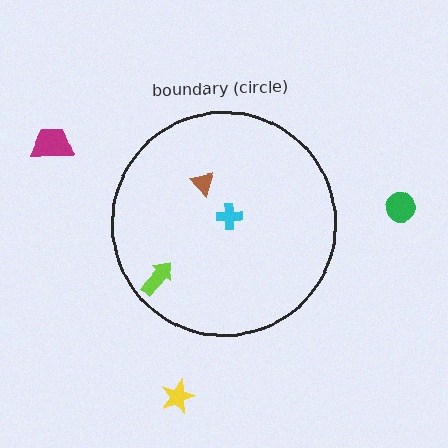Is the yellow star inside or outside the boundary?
Outside.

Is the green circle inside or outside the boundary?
Outside.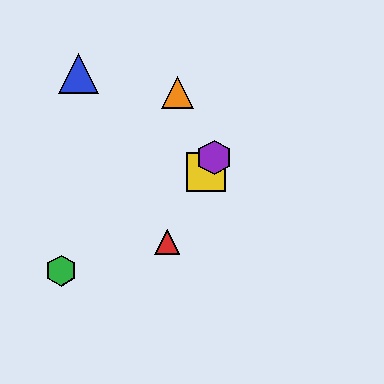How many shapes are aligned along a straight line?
3 shapes (the red triangle, the yellow square, the purple hexagon) are aligned along a straight line.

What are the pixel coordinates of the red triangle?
The red triangle is at (167, 242).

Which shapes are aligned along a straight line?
The red triangle, the yellow square, the purple hexagon are aligned along a straight line.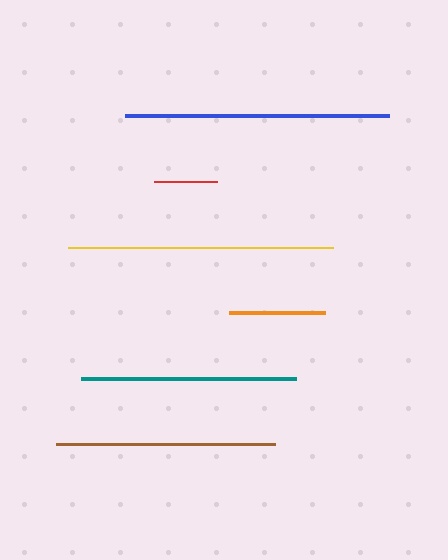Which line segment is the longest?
The blue line is the longest at approximately 264 pixels.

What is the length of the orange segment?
The orange segment is approximately 96 pixels long.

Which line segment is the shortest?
The red line is the shortest at approximately 64 pixels.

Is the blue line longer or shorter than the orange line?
The blue line is longer than the orange line.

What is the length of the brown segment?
The brown segment is approximately 220 pixels long.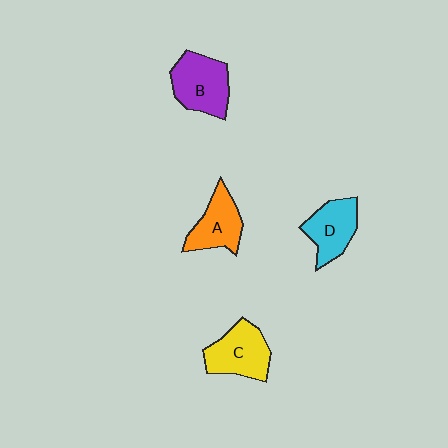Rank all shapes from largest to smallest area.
From largest to smallest: B (purple), C (yellow), D (cyan), A (orange).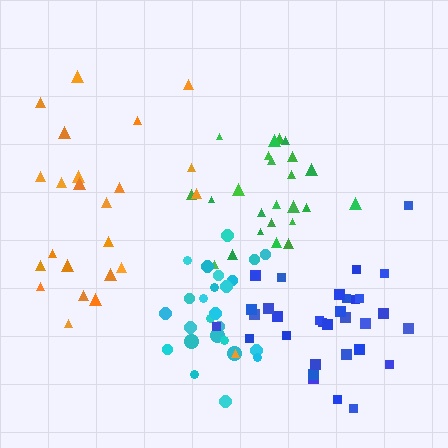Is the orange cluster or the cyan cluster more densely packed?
Cyan.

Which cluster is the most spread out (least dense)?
Orange.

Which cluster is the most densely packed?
Cyan.